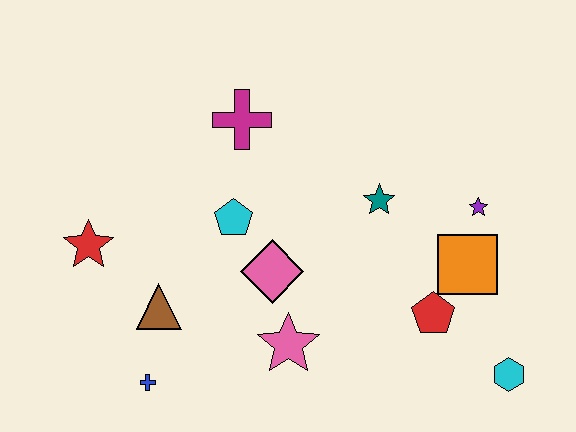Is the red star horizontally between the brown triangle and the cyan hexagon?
No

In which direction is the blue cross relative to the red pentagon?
The blue cross is to the left of the red pentagon.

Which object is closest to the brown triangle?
The blue cross is closest to the brown triangle.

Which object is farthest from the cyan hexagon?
The red star is farthest from the cyan hexagon.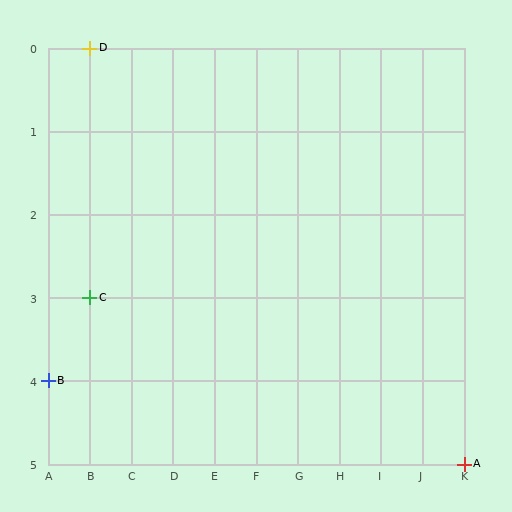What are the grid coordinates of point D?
Point D is at grid coordinates (B, 0).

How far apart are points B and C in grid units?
Points B and C are 1 column and 1 row apart (about 1.4 grid units diagonally).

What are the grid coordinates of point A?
Point A is at grid coordinates (K, 5).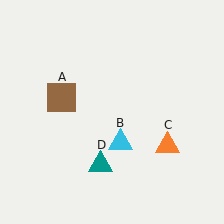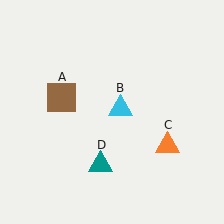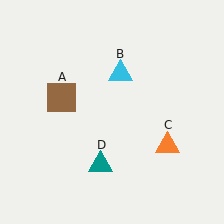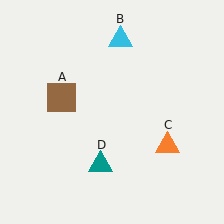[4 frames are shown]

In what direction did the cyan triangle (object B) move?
The cyan triangle (object B) moved up.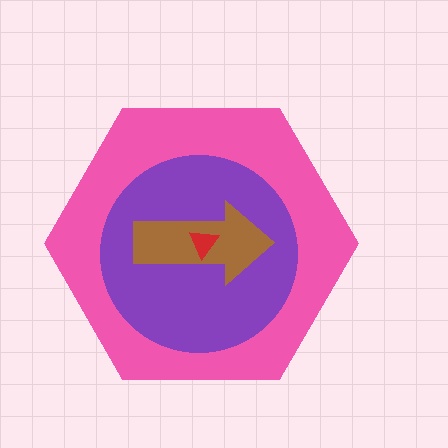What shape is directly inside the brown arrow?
The red triangle.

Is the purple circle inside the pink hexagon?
Yes.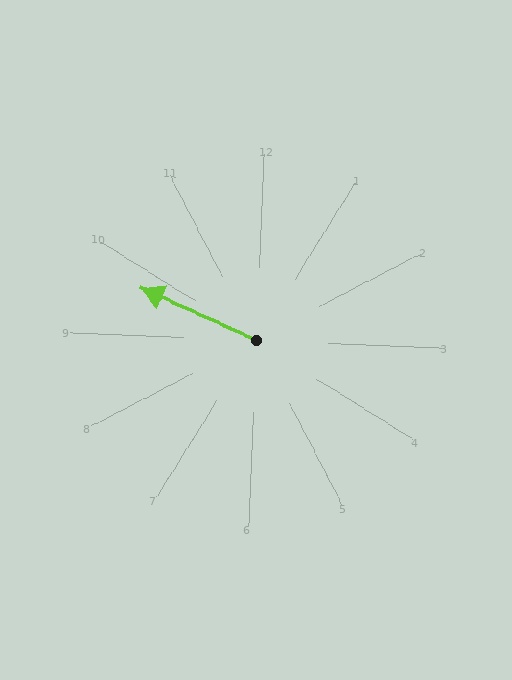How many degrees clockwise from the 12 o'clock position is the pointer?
Approximately 292 degrees.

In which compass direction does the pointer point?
West.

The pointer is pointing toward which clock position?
Roughly 10 o'clock.